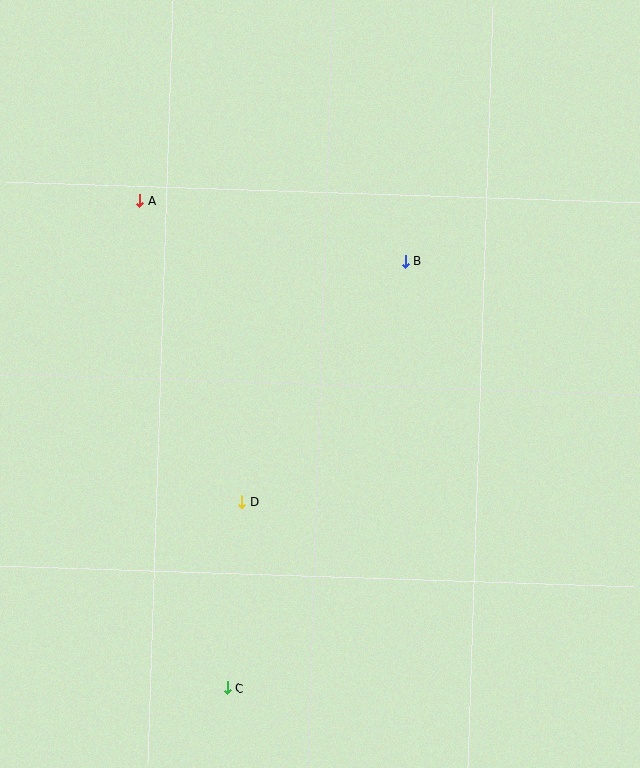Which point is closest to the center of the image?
Point D at (242, 502) is closest to the center.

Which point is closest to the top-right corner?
Point B is closest to the top-right corner.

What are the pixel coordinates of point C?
Point C is at (227, 688).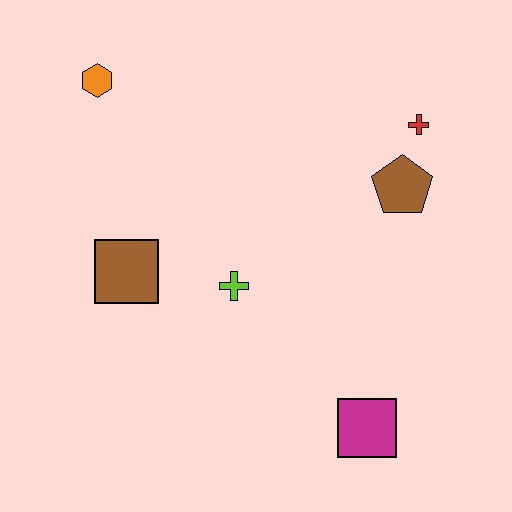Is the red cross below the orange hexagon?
Yes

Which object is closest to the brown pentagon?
The red cross is closest to the brown pentagon.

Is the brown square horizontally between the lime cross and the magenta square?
No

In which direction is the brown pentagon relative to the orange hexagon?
The brown pentagon is to the right of the orange hexagon.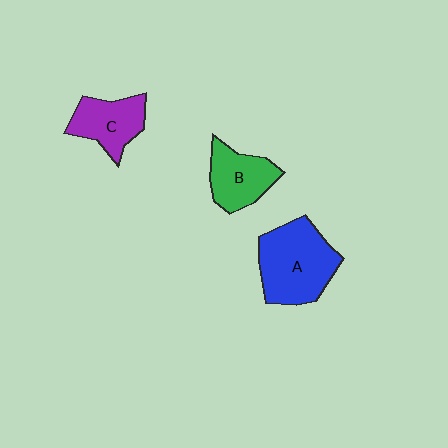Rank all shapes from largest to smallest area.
From largest to smallest: A (blue), B (green), C (purple).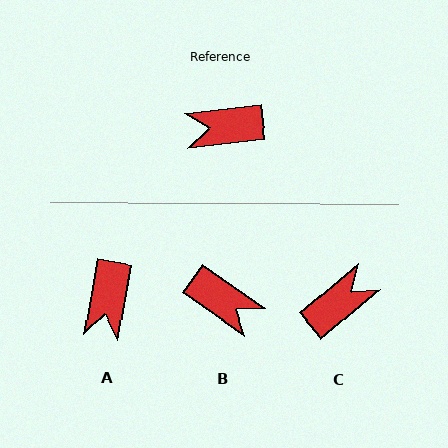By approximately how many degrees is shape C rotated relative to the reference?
Approximately 146 degrees clockwise.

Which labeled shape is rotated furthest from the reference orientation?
C, about 146 degrees away.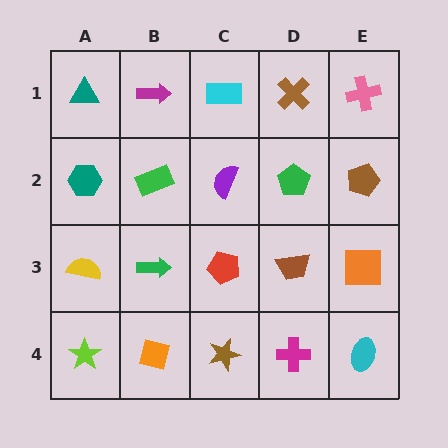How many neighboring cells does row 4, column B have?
3.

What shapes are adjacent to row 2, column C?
A cyan rectangle (row 1, column C), a red pentagon (row 3, column C), a green rectangle (row 2, column B), a green pentagon (row 2, column D).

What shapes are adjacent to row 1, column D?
A green pentagon (row 2, column D), a cyan rectangle (row 1, column C), a pink cross (row 1, column E).